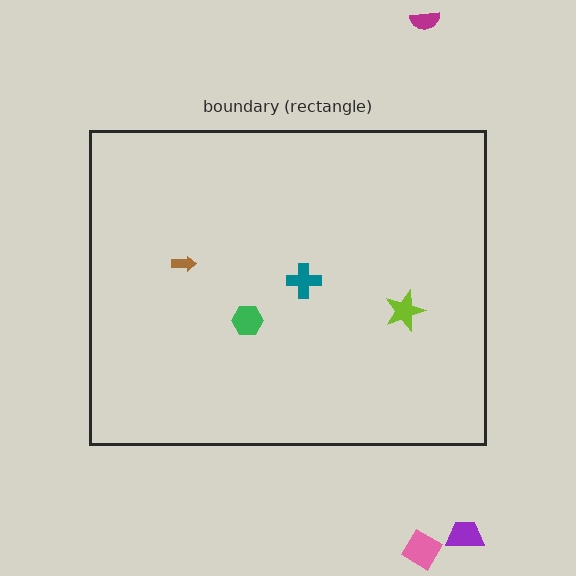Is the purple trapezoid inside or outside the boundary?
Outside.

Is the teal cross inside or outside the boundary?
Inside.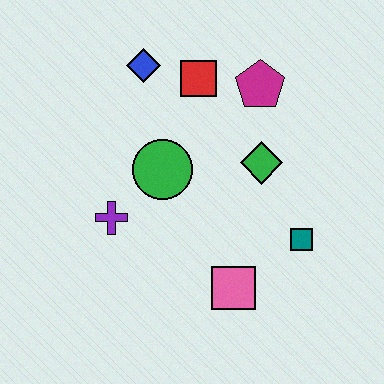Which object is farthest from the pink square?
The blue diamond is farthest from the pink square.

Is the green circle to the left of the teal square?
Yes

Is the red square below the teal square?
No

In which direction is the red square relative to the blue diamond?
The red square is to the right of the blue diamond.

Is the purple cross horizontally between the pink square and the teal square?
No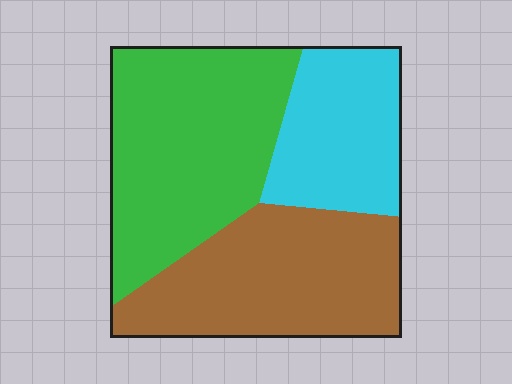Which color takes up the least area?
Cyan, at roughly 25%.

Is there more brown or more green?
Green.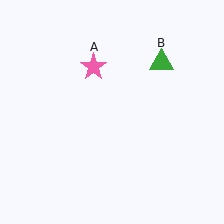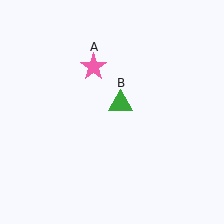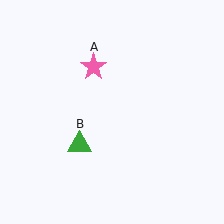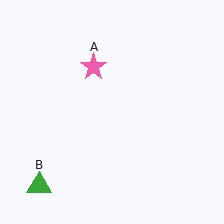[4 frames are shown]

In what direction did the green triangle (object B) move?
The green triangle (object B) moved down and to the left.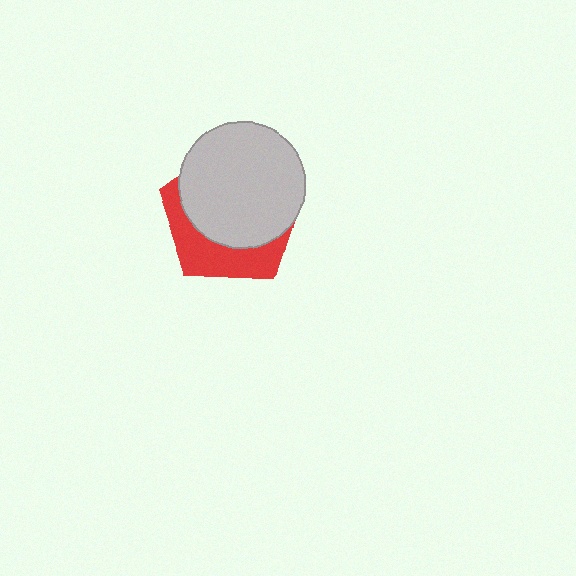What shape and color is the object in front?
The object in front is a light gray circle.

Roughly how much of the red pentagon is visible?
A small part of it is visible (roughly 34%).